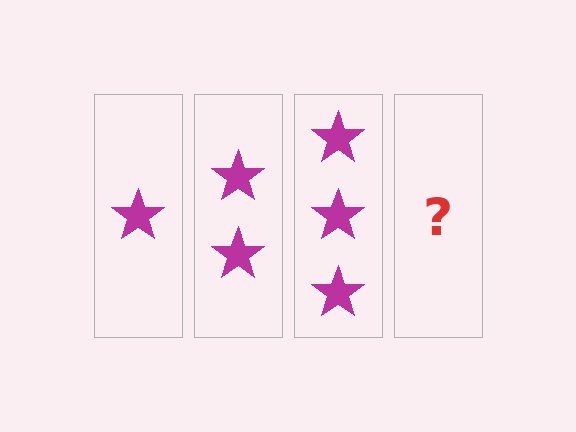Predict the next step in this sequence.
The next step is 4 stars.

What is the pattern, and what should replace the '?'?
The pattern is that each step adds one more star. The '?' should be 4 stars.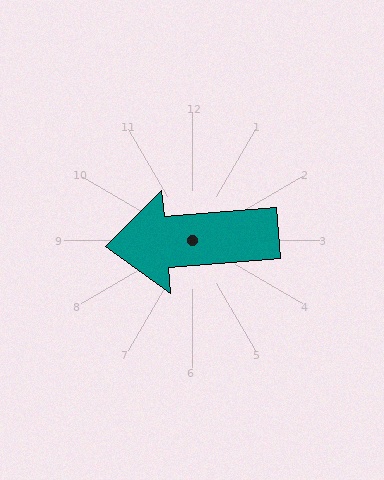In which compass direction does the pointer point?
West.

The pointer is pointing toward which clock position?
Roughly 9 o'clock.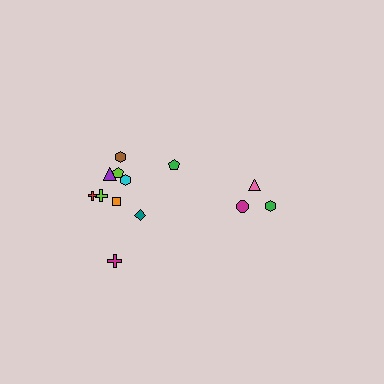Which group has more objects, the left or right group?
The left group.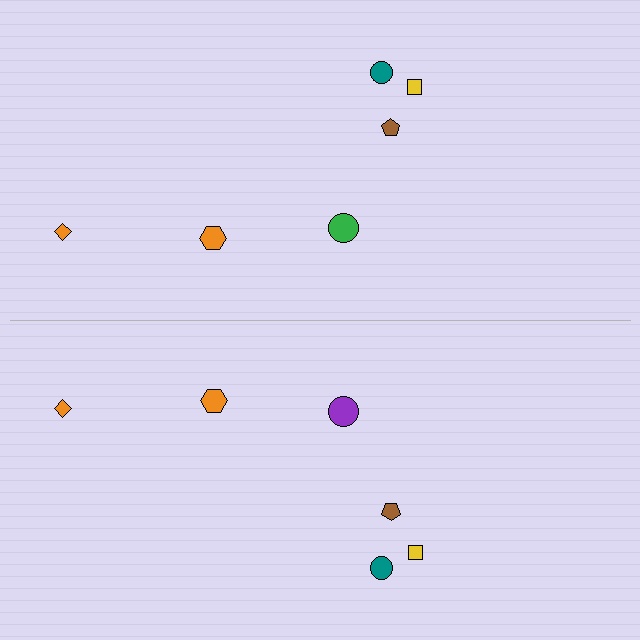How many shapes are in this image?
There are 12 shapes in this image.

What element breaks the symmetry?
The purple circle on the bottom side breaks the symmetry — its mirror counterpart is green.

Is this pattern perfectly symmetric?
No, the pattern is not perfectly symmetric. The purple circle on the bottom side breaks the symmetry — its mirror counterpart is green.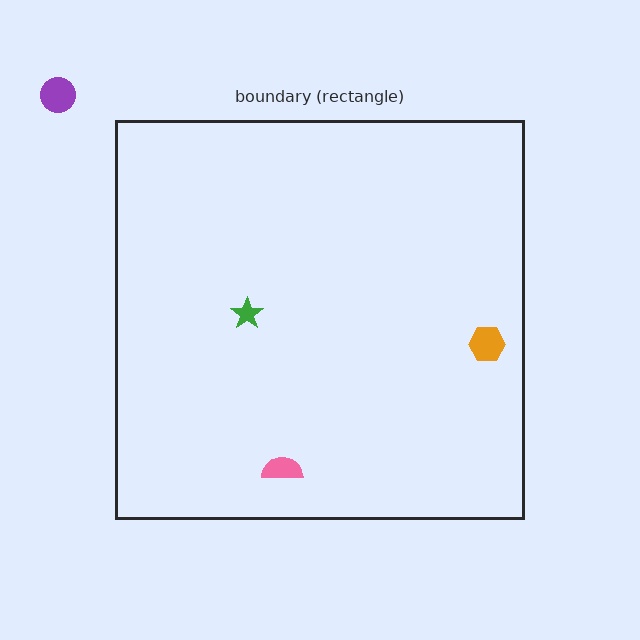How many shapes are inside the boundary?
3 inside, 1 outside.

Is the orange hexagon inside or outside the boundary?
Inside.